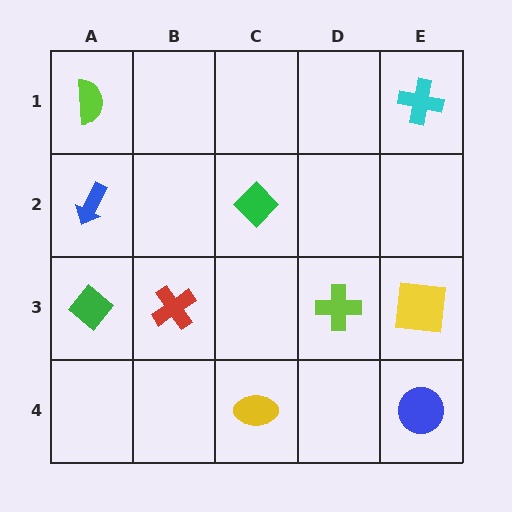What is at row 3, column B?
A red cross.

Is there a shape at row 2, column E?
No, that cell is empty.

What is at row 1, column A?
A lime semicircle.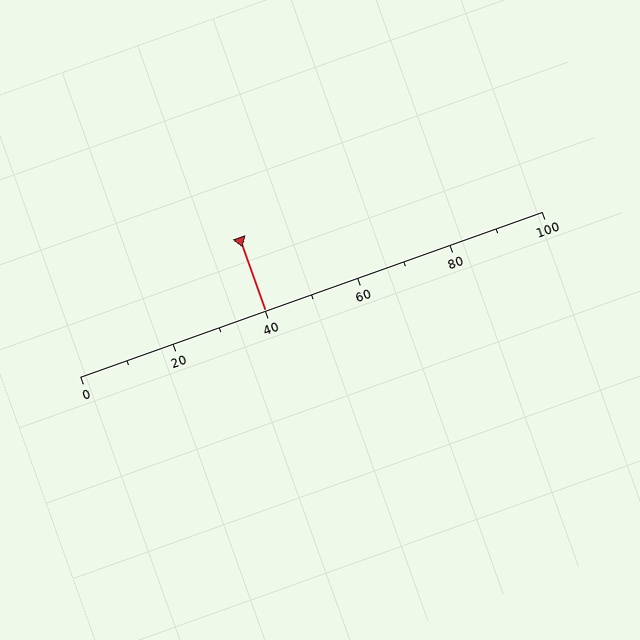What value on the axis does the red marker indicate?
The marker indicates approximately 40.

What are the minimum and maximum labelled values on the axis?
The axis runs from 0 to 100.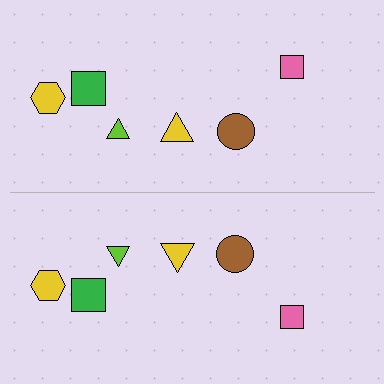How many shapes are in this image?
There are 12 shapes in this image.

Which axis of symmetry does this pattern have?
The pattern has a horizontal axis of symmetry running through the center of the image.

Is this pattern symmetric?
Yes, this pattern has bilateral (reflection) symmetry.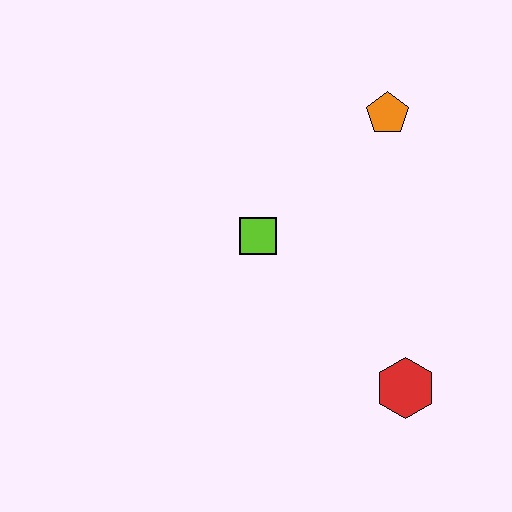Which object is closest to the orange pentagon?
The lime square is closest to the orange pentagon.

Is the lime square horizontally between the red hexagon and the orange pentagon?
No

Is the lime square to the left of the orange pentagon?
Yes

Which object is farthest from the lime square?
The red hexagon is farthest from the lime square.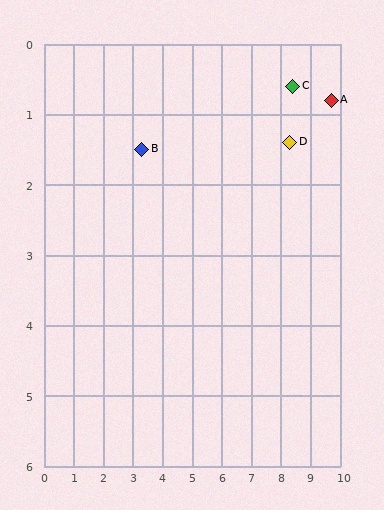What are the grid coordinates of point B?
Point B is at approximately (3.3, 1.5).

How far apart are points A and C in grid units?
Points A and C are about 1.3 grid units apart.